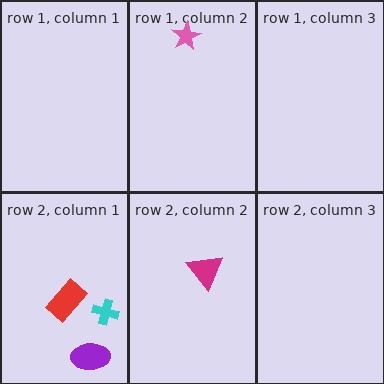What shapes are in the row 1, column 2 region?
The pink star.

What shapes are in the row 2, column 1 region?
The purple ellipse, the cyan cross, the red rectangle.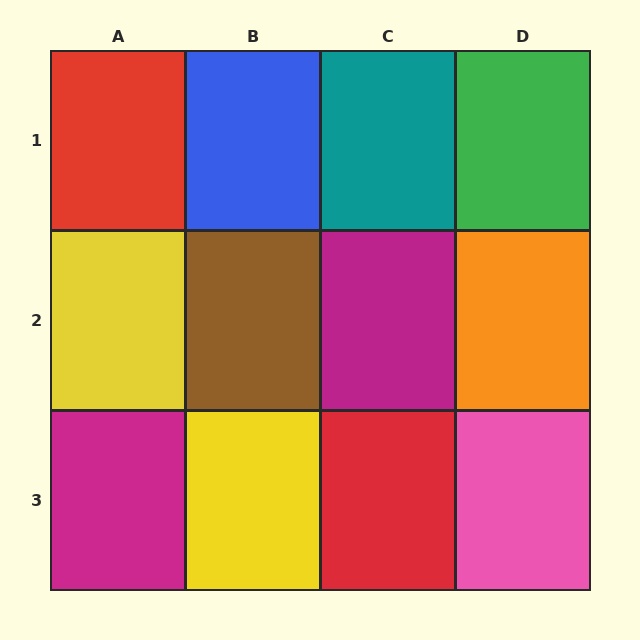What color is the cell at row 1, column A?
Red.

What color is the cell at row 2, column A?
Yellow.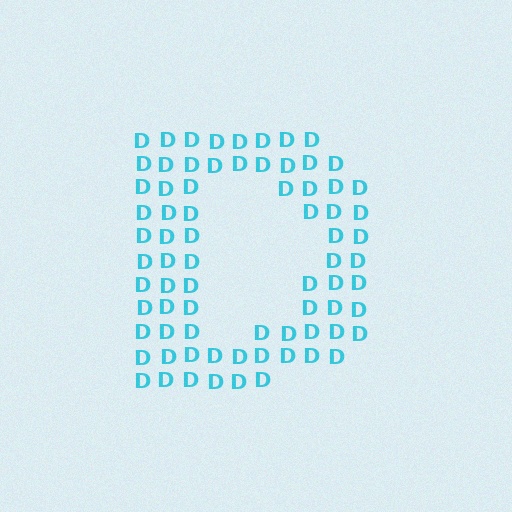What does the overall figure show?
The overall figure shows the letter D.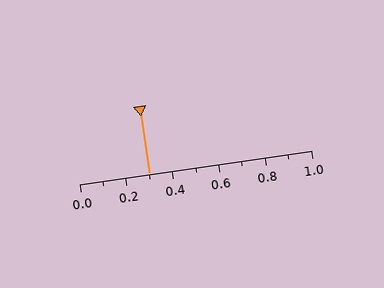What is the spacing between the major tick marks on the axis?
The major ticks are spaced 0.2 apart.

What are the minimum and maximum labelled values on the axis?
The axis runs from 0.0 to 1.0.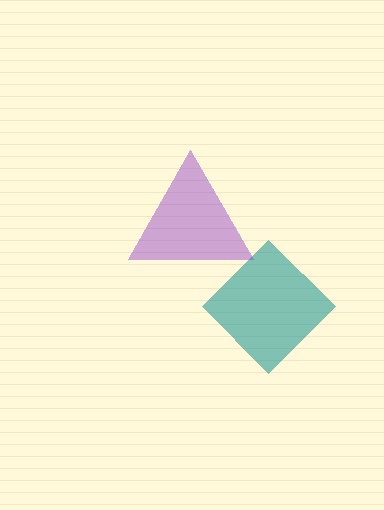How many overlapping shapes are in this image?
There are 2 overlapping shapes in the image.